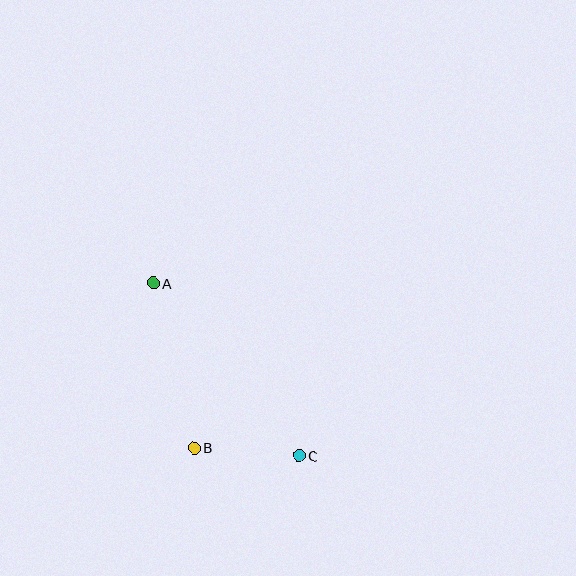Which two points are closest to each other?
Points B and C are closest to each other.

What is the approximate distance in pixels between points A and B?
The distance between A and B is approximately 170 pixels.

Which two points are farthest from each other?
Points A and C are farthest from each other.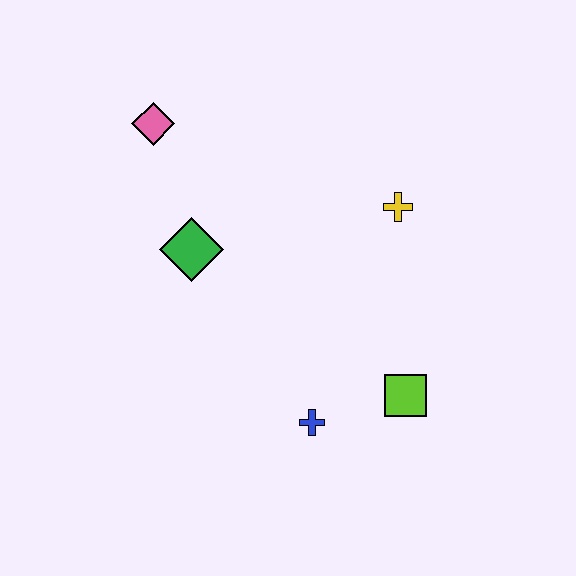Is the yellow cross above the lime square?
Yes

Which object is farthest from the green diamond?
The lime square is farthest from the green diamond.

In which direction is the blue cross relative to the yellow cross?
The blue cross is below the yellow cross.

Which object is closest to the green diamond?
The pink diamond is closest to the green diamond.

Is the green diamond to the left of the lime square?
Yes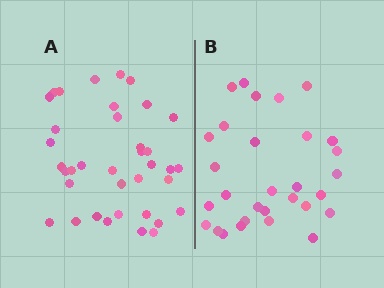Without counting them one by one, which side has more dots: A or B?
Region A (the left region) has more dots.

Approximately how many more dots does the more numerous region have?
Region A has roughly 8 or so more dots than region B.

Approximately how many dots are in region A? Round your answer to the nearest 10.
About 40 dots. (The exact count is 37, which rounds to 40.)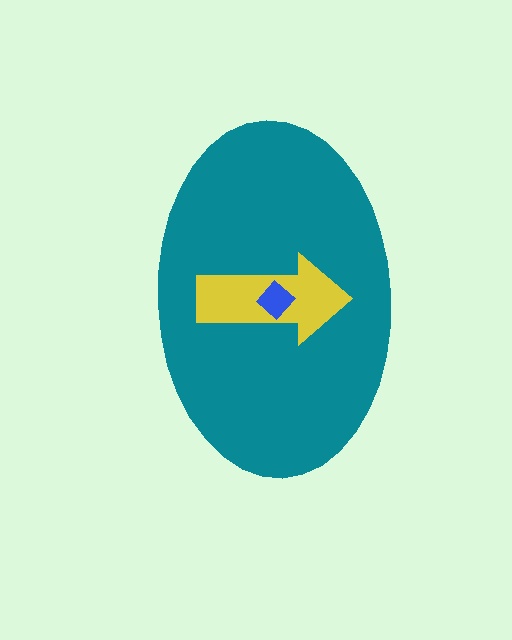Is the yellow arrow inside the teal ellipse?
Yes.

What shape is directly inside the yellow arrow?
The blue diamond.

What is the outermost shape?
The teal ellipse.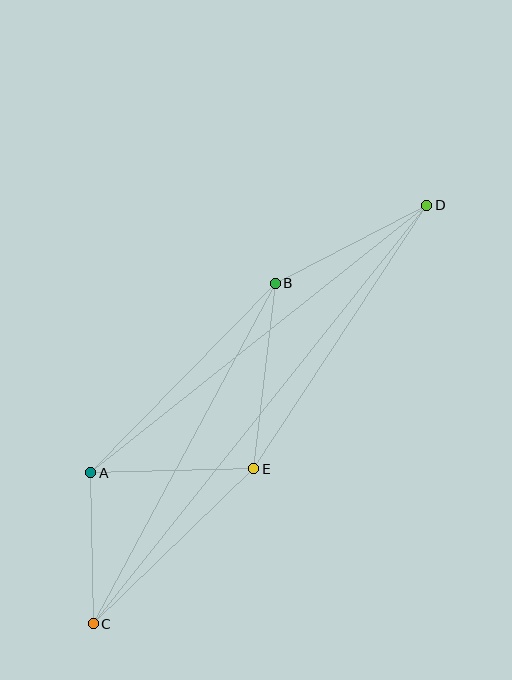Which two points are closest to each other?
Points A and C are closest to each other.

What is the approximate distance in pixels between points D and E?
The distance between D and E is approximately 315 pixels.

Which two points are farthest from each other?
Points C and D are farthest from each other.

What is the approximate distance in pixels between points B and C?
The distance between B and C is approximately 386 pixels.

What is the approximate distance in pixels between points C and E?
The distance between C and E is approximately 223 pixels.